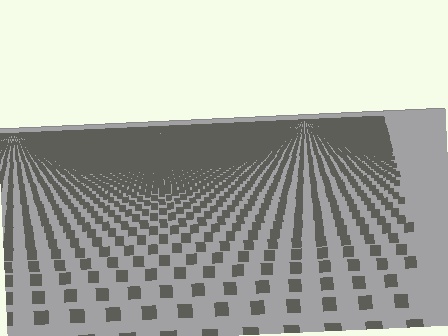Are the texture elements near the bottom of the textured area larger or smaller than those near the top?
Larger. Near the bottom, elements are closer to the viewer and appear at a bigger on-screen size.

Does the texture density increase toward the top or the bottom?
Density increases toward the top.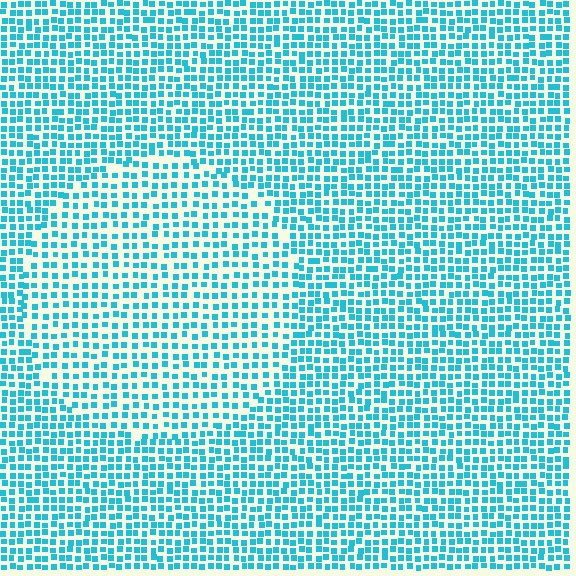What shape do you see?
I see a circle.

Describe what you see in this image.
The image contains small cyan elements arranged at two different densities. A circle-shaped region is visible where the elements are less densely packed than the surrounding area.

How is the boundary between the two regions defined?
The boundary is defined by a change in element density (approximately 1.5x ratio). All elements are the same color, size, and shape.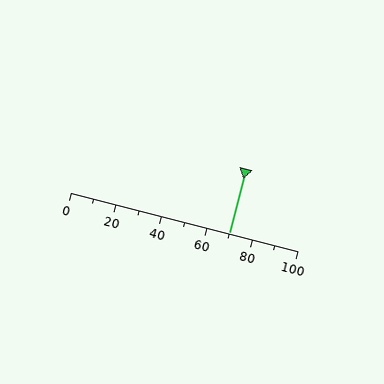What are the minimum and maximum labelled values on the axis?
The axis runs from 0 to 100.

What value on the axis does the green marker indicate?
The marker indicates approximately 70.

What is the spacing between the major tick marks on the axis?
The major ticks are spaced 20 apart.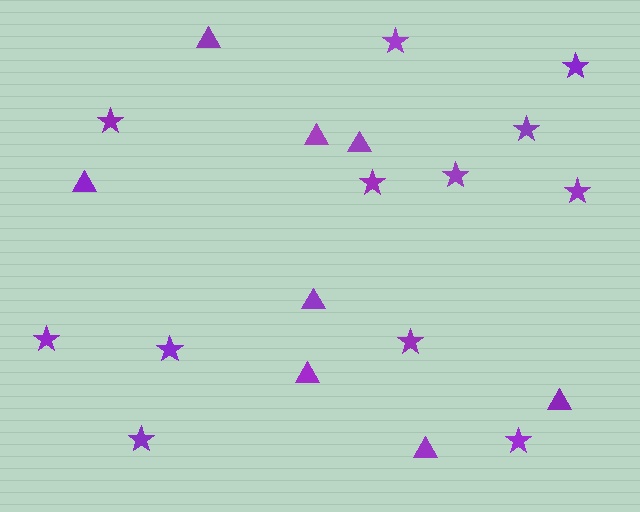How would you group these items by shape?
There are 2 groups: one group of stars (12) and one group of triangles (8).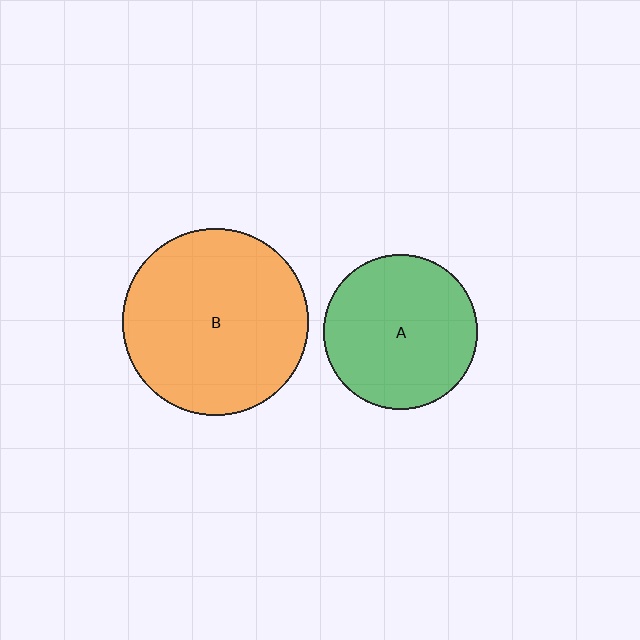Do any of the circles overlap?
No, none of the circles overlap.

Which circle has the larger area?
Circle B (orange).